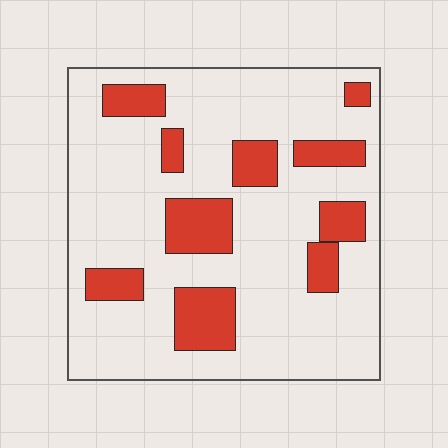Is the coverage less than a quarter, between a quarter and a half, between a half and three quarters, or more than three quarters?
Less than a quarter.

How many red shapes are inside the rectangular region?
10.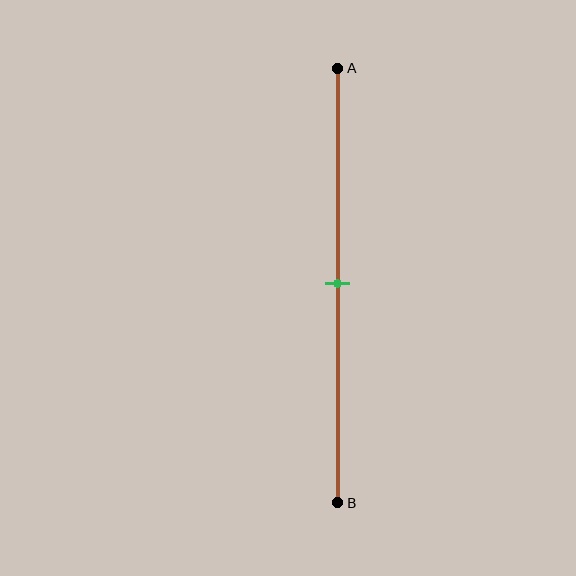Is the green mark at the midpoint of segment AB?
Yes, the mark is approximately at the midpoint.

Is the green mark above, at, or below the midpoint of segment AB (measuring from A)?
The green mark is approximately at the midpoint of segment AB.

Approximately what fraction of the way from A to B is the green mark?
The green mark is approximately 50% of the way from A to B.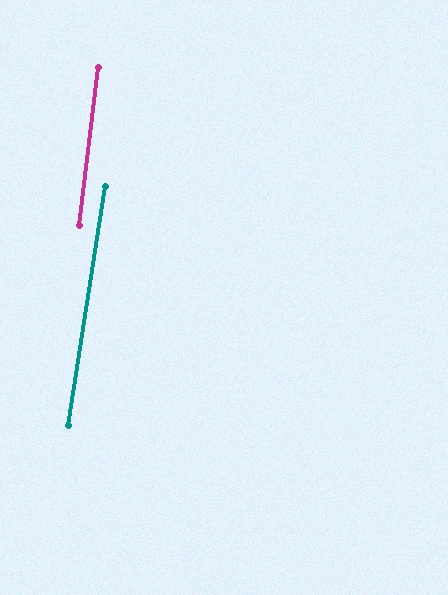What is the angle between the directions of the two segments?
Approximately 2 degrees.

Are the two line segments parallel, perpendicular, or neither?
Parallel — their directions differ by only 1.6°.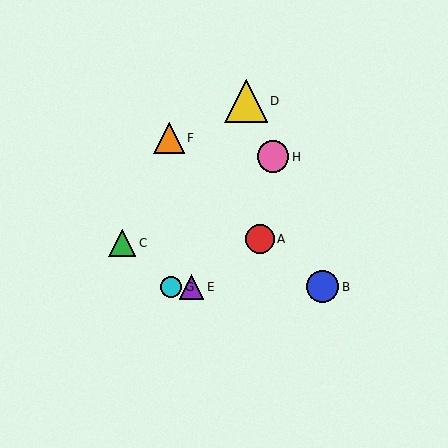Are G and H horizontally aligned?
No, G is at y≈287 and H is at y≈157.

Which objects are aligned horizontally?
Objects B, E, G are aligned horizontally.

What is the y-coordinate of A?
Object A is at y≈239.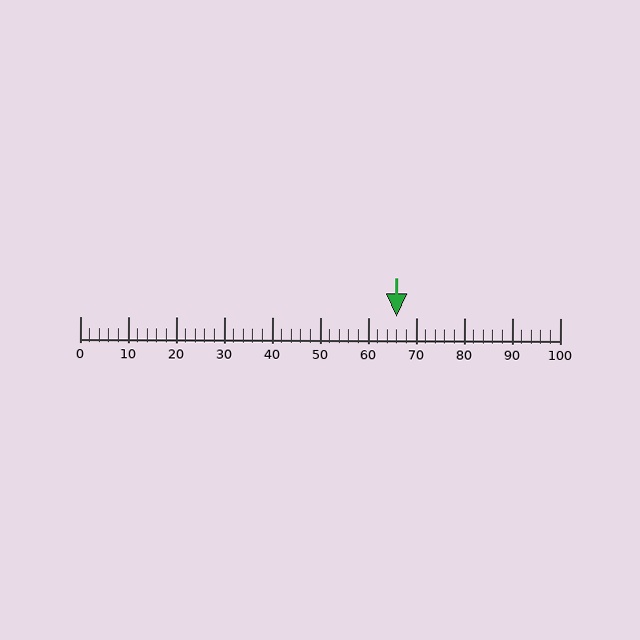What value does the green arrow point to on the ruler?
The green arrow points to approximately 66.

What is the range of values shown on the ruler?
The ruler shows values from 0 to 100.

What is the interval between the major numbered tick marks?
The major tick marks are spaced 10 units apart.